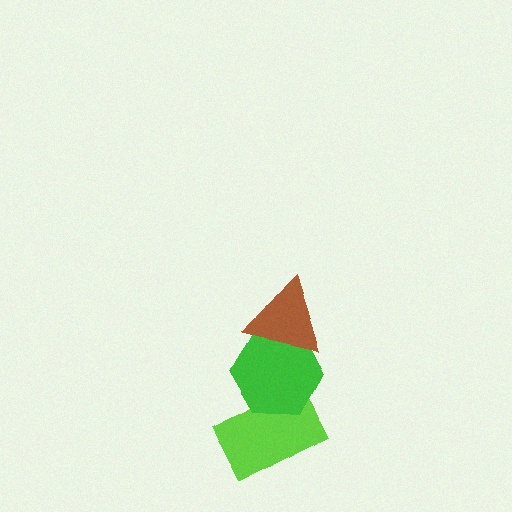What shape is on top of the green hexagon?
The brown triangle is on top of the green hexagon.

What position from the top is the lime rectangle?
The lime rectangle is 3rd from the top.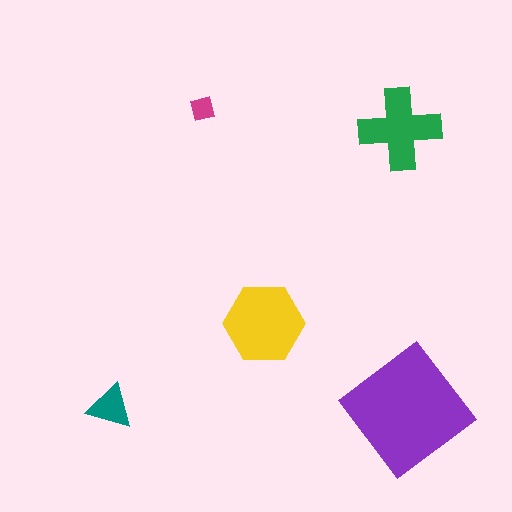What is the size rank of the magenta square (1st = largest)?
5th.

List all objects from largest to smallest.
The purple diamond, the yellow hexagon, the green cross, the teal triangle, the magenta square.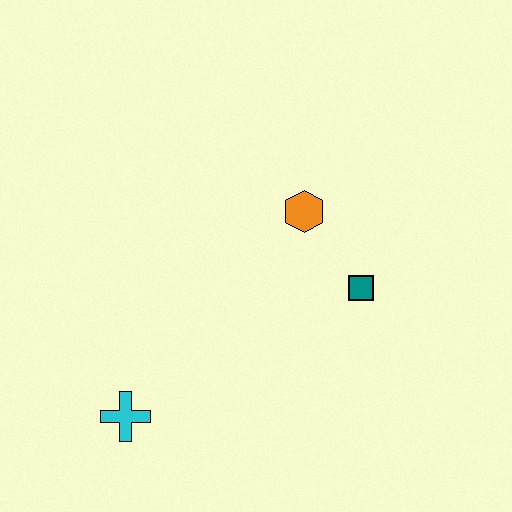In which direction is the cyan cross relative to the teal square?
The cyan cross is to the left of the teal square.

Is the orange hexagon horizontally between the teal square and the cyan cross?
Yes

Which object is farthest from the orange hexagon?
The cyan cross is farthest from the orange hexagon.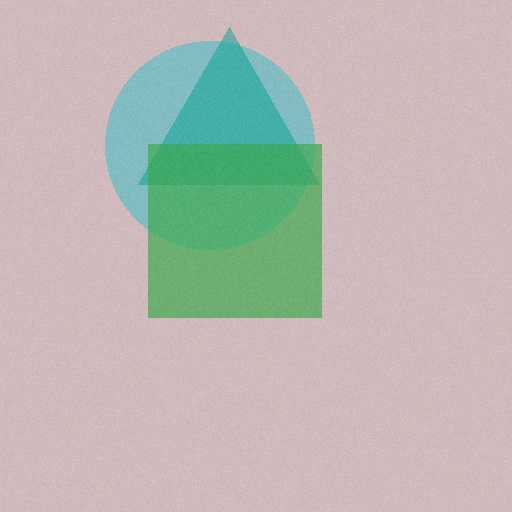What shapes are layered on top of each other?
The layered shapes are: a cyan circle, a teal triangle, a green square.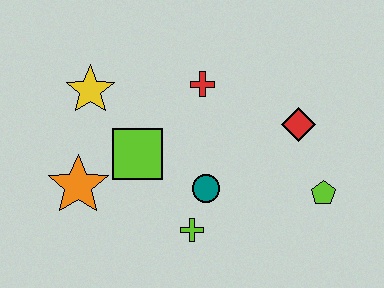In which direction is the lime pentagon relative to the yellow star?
The lime pentagon is to the right of the yellow star.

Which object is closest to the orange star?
The lime square is closest to the orange star.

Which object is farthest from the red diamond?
The orange star is farthest from the red diamond.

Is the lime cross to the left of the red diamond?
Yes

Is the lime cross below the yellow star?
Yes